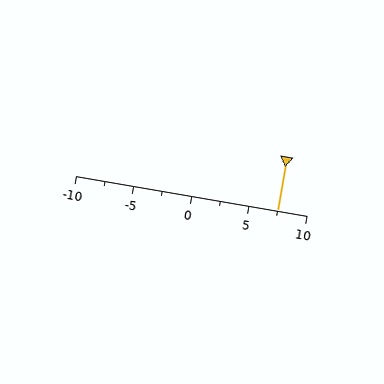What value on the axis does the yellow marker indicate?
The marker indicates approximately 7.5.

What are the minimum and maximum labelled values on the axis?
The axis runs from -10 to 10.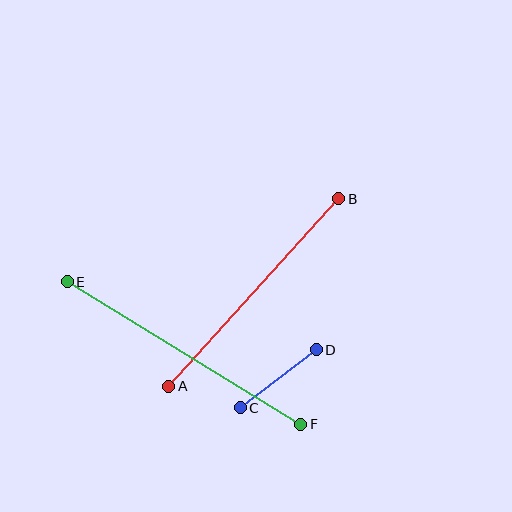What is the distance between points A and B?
The distance is approximately 253 pixels.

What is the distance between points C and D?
The distance is approximately 95 pixels.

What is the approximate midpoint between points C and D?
The midpoint is at approximately (278, 379) pixels.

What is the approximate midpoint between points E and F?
The midpoint is at approximately (184, 353) pixels.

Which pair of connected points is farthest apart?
Points E and F are farthest apart.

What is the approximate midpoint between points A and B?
The midpoint is at approximately (254, 292) pixels.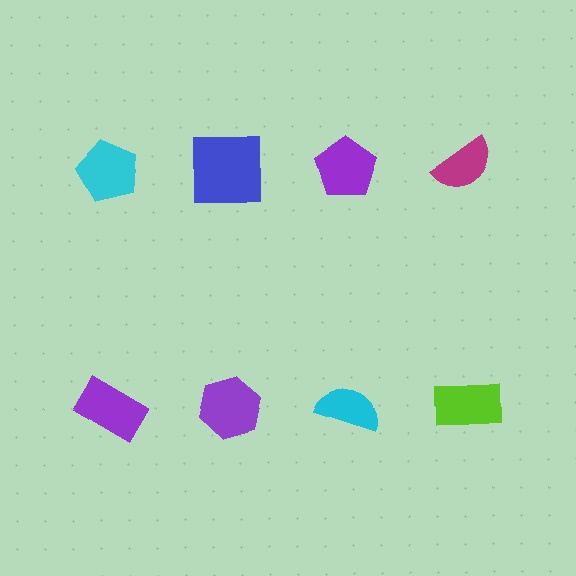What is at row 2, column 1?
A purple rectangle.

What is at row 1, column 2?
A blue square.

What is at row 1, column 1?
A cyan pentagon.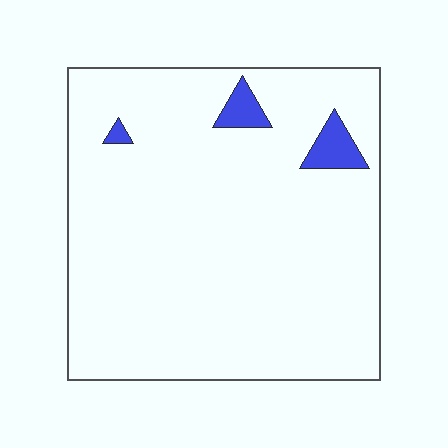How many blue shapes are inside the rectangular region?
3.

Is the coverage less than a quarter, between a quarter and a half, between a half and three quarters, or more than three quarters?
Less than a quarter.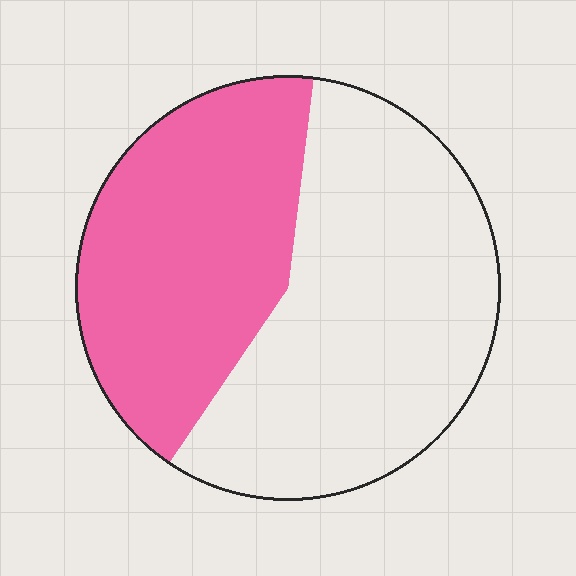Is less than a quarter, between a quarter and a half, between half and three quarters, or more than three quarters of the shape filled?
Between a quarter and a half.